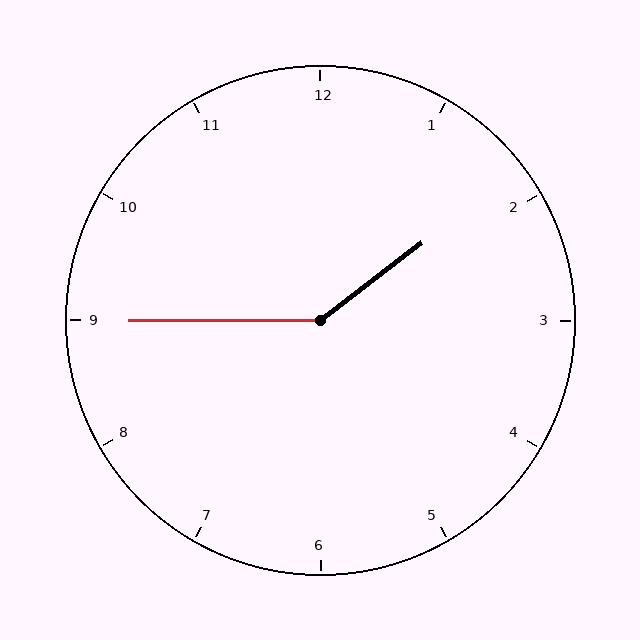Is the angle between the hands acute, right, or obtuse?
It is obtuse.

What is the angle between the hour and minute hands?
Approximately 142 degrees.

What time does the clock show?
1:45.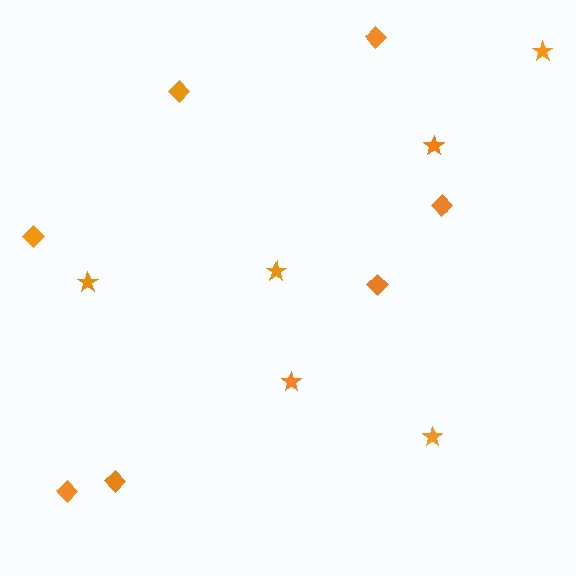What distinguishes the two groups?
There are 2 groups: one group of diamonds (7) and one group of stars (6).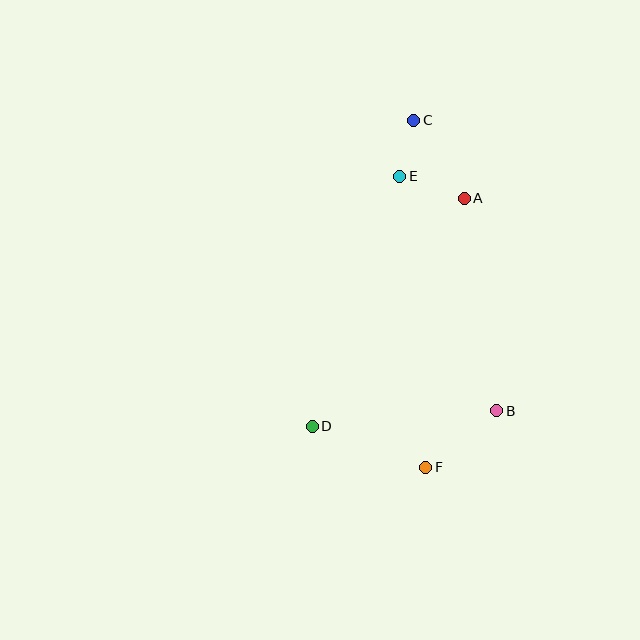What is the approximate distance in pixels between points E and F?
The distance between E and F is approximately 292 pixels.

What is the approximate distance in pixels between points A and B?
The distance between A and B is approximately 215 pixels.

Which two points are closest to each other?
Points C and E are closest to each other.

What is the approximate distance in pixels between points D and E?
The distance between D and E is approximately 265 pixels.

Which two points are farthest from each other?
Points C and F are farthest from each other.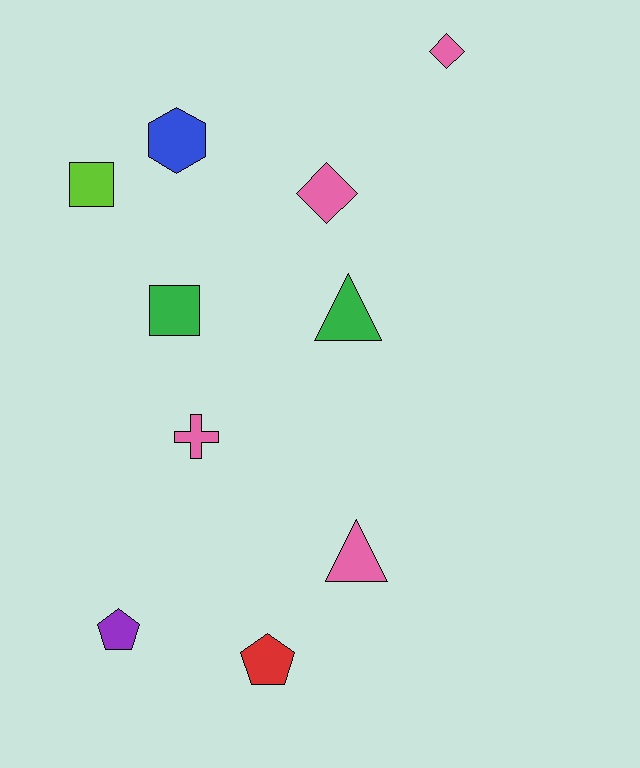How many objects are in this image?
There are 10 objects.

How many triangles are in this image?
There are 2 triangles.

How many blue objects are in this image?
There is 1 blue object.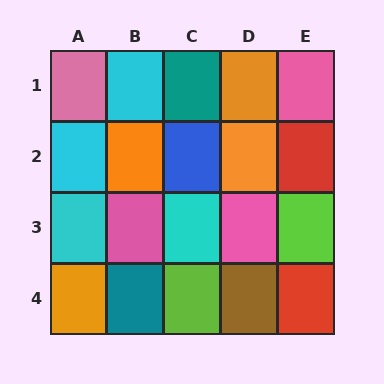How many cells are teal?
2 cells are teal.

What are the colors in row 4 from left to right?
Orange, teal, lime, brown, red.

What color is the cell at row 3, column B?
Pink.